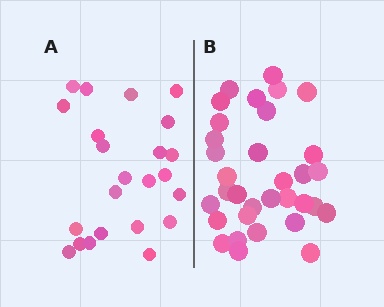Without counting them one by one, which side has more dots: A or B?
Region B (the right region) has more dots.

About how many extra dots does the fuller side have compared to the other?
Region B has roughly 10 or so more dots than region A.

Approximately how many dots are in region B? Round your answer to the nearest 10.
About 30 dots. (The exact count is 33, which rounds to 30.)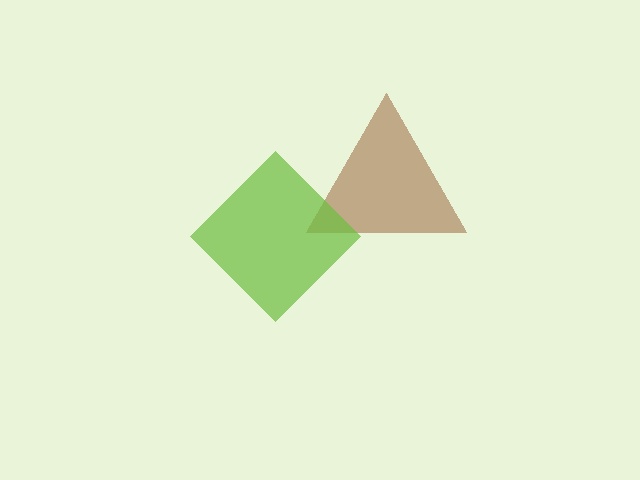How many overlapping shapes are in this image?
There are 2 overlapping shapes in the image.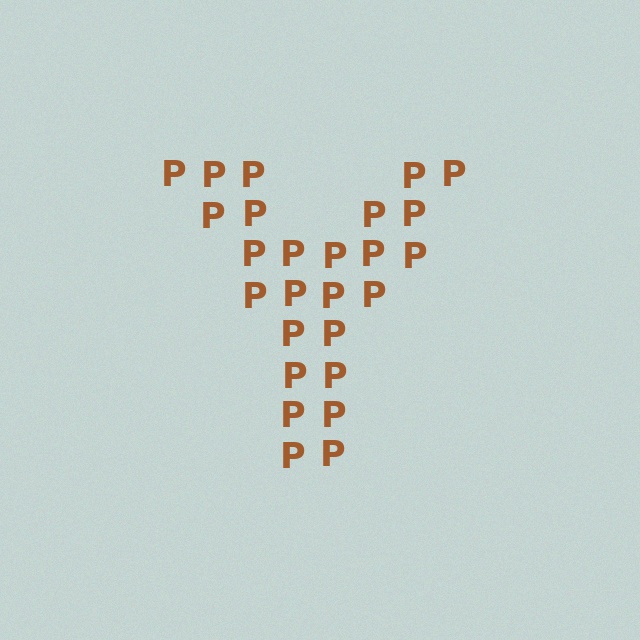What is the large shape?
The large shape is the letter Y.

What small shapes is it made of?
It is made of small letter P's.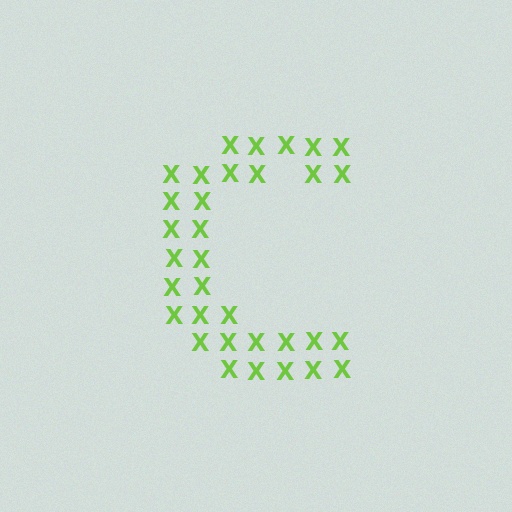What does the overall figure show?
The overall figure shows the letter C.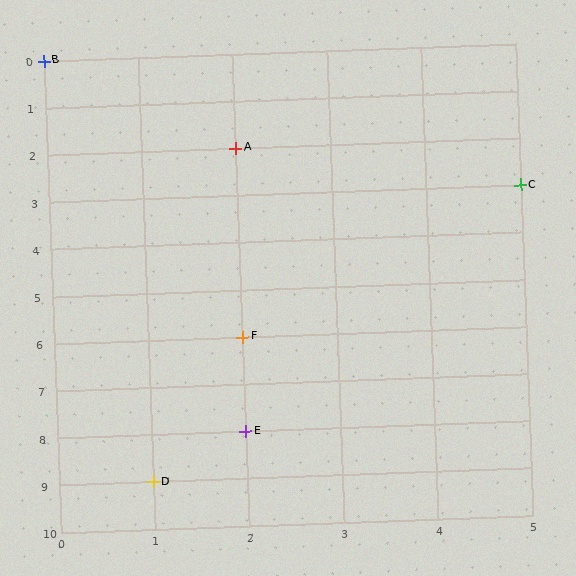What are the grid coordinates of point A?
Point A is at grid coordinates (2, 2).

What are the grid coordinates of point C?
Point C is at grid coordinates (5, 3).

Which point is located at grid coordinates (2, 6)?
Point F is at (2, 6).